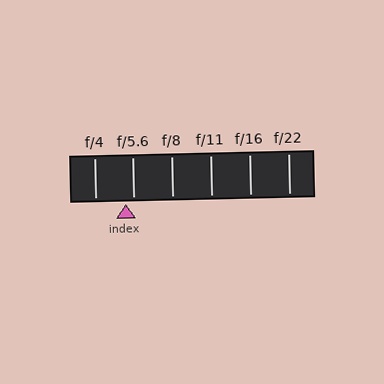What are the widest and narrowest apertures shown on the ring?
The widest aperture shown is f/4 and the narrowest is f/22.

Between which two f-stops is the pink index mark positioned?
The index mark is between f/4 and f/5.6.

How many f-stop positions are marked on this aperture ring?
There are 6 f-stop positions marked.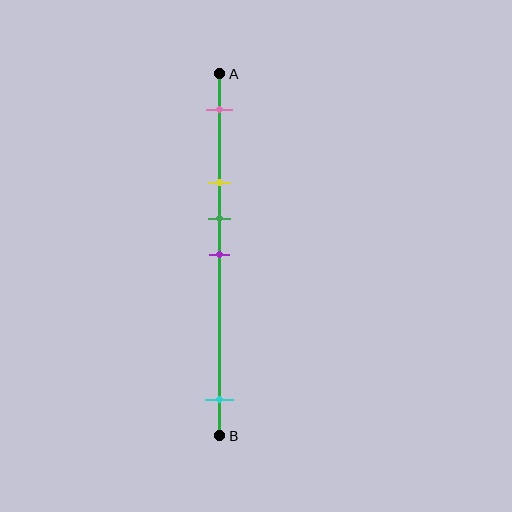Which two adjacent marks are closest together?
The green and purple marks are the closest adjacent pair.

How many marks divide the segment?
There are 5 marks dividing the segment.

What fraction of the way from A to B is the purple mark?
The purple mark is approximately 50% (0.5) of the way from A to B.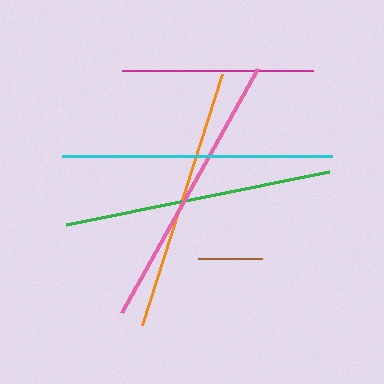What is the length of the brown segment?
The brown segment is approximately 64 pixels long.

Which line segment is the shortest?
The brown line is the shortest at approximately 64 pixels.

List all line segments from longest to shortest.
From longest to shortest: pink, cyan, green, orange, magenta, brown.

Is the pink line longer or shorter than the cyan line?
The pink line is longer than the cyan line.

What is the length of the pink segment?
The pink segment is approximately 279 pixels long.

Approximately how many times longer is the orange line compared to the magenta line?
The orange line is approximately 1.4 times the length of the magenta line.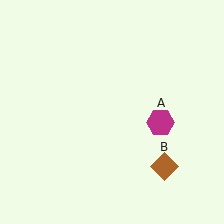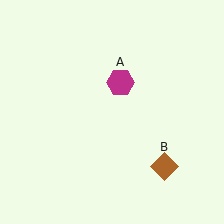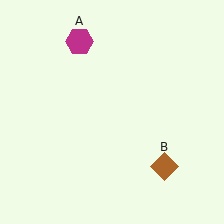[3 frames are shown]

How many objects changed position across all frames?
1 object changed position: magenta hexagon (object A).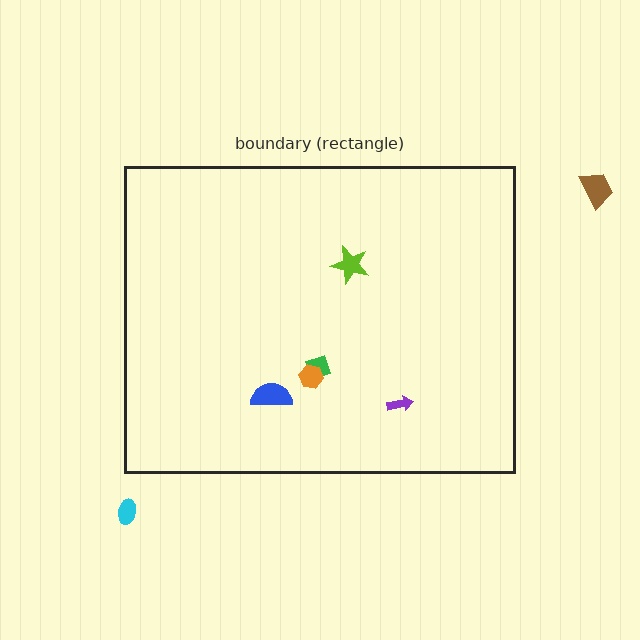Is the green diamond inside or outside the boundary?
Inside.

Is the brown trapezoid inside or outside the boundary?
Outside.